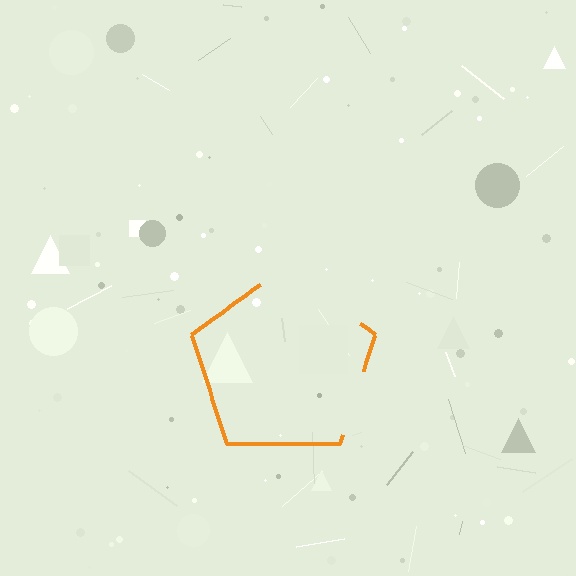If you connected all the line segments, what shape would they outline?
They would outline a pentagon.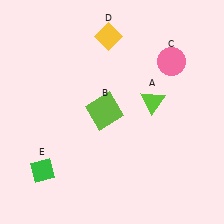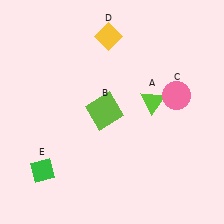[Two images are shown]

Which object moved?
The pink circle (C) moved down.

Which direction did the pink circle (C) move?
The pink circle (C) moved down.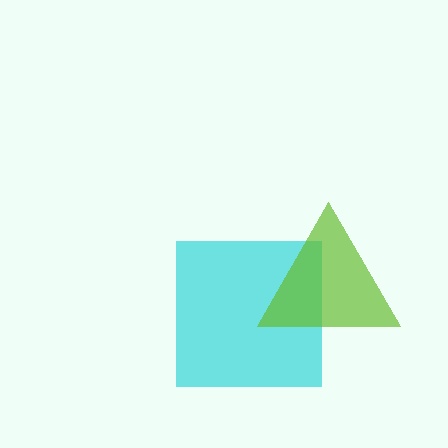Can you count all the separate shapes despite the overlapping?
Yes, there are 2 separate shapes.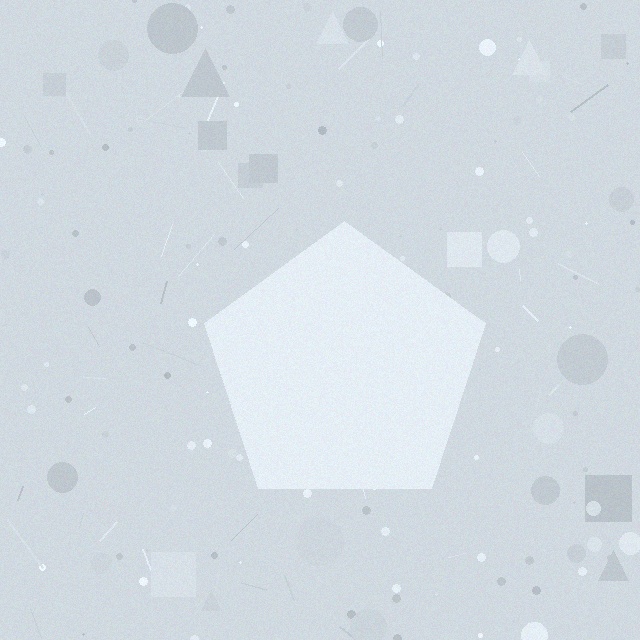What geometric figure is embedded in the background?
A pentagon is embedded in the background.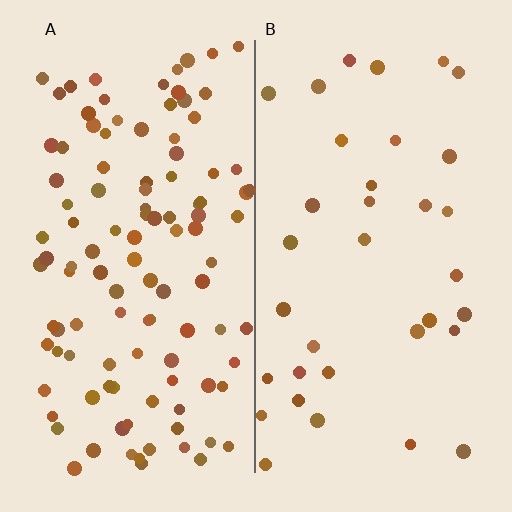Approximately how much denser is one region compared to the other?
Approximately 3.2× — region A over region B.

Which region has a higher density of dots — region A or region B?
A (the left).